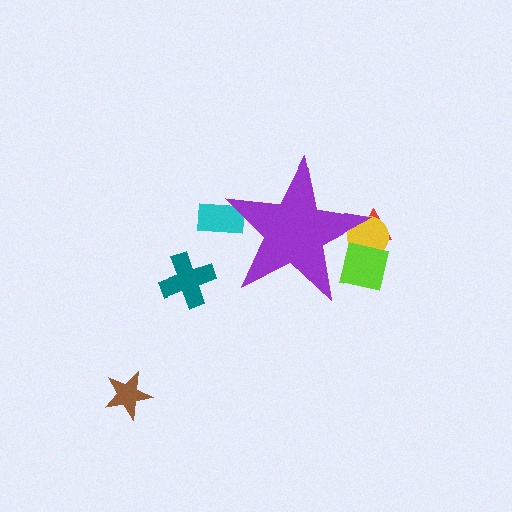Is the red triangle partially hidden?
Yes, the red triangle is partially hidden behind the purple star.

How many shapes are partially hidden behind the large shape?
4 shapes are partially hidden.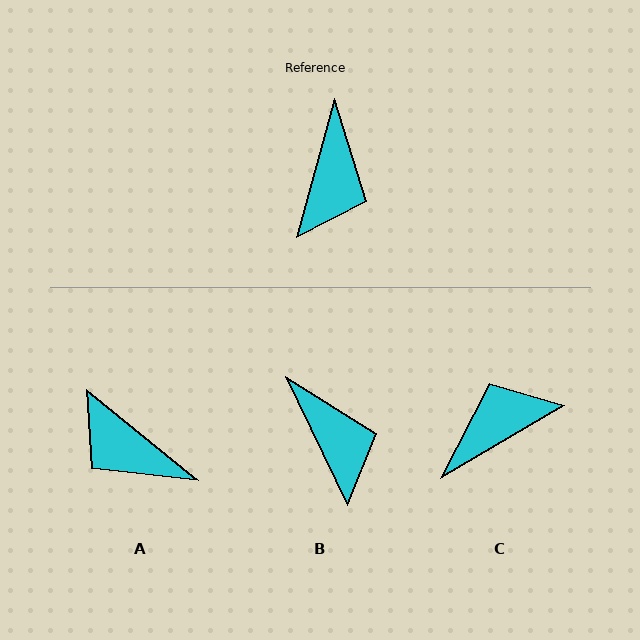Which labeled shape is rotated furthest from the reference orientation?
C, about 136 degrees away.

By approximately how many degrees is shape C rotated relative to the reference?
Approximately 136 degrees counter-clockwise.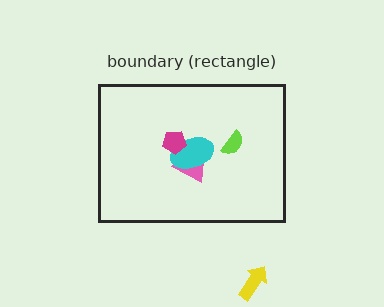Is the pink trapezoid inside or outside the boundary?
Inside.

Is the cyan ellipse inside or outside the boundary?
Inside.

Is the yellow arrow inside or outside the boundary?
Outside.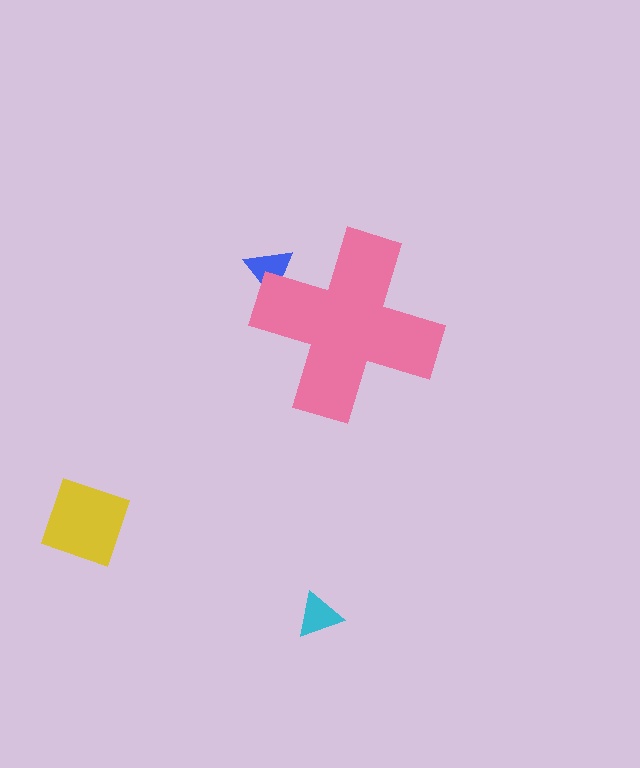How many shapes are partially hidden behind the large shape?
1 shape is partially hidden.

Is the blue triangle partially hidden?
Yes, the blue triangle is partially hidden behind the pink cross.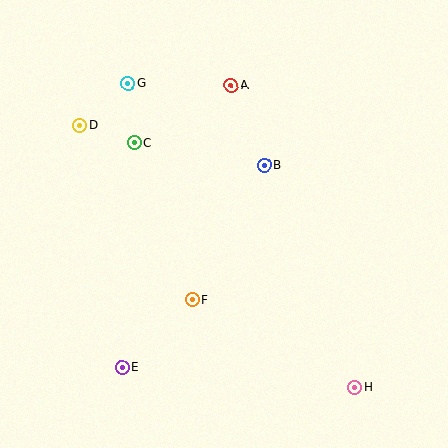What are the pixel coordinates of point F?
Point F is at (192, 300).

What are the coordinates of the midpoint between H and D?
The midpoint between H and D is at (217, 256).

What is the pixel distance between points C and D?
The distance between C and D is 58 pixels.